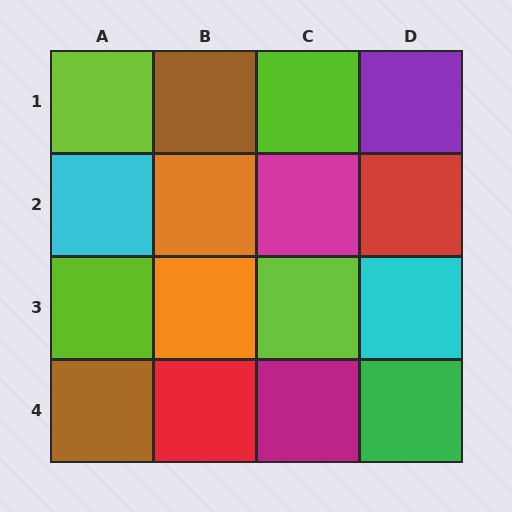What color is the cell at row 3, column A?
Lime.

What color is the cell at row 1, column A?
Lime.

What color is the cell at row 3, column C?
Lime.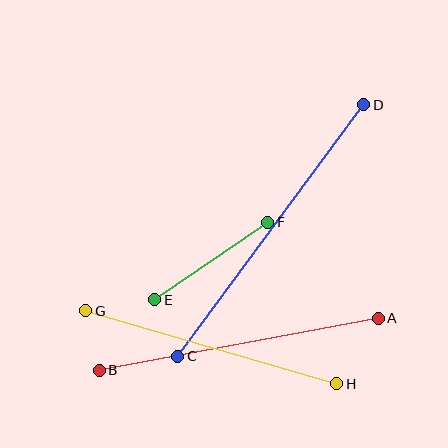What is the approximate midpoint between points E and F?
The midpoint is at approximately (211, 261) pixels.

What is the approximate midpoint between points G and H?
The midpoint is at approximately (211, 347) pixels.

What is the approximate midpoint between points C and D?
The midpoint is at approximately (271, 230) pixels.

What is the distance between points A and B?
The distance is approximately 284 pixels.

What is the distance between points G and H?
The distance is approximately 261 pixels.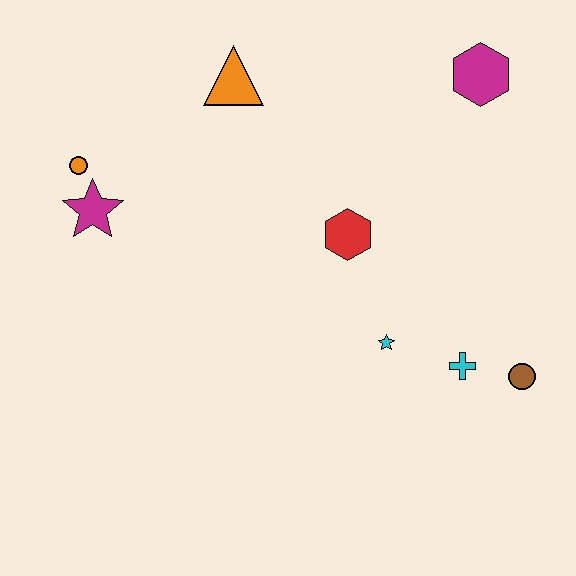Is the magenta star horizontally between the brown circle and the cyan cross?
No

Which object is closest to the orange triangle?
The orange circle is closest to the orange triangle.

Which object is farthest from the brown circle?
The orange circle is farthest from the brown circle.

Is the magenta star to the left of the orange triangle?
Yes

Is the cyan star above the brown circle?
Yes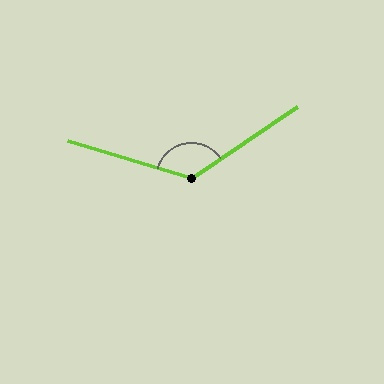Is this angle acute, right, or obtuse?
It is obtuse.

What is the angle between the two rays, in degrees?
Approximately 129 degrees.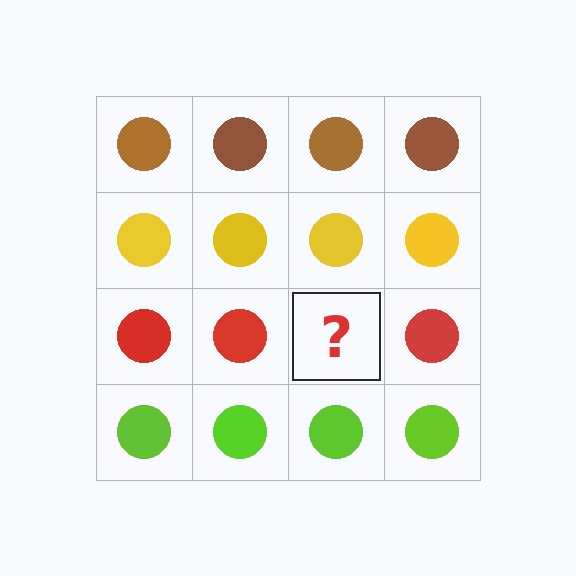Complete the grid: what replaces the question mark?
The question mark should be replaced with a red circle.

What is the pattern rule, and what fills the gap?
The rule is that each row has a consistent color. The gap should be filled with a red circle.